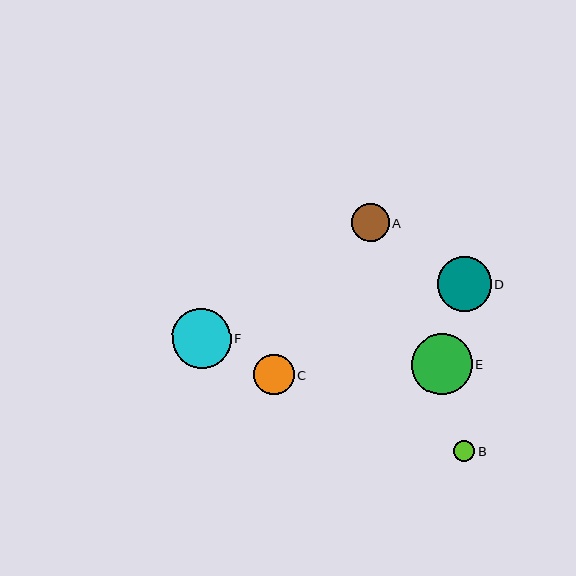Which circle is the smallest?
Circle B is the smallest with a size of approximately 21 pixels.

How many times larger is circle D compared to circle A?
Circle D is approximately 1.5 times the size of circle A.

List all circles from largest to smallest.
From largest to smallest: E, F, D, C, A, B.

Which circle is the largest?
Circle E is the largest with a size of approximately 60 pixels.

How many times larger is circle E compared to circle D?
Circle E is approximately 1.1 times the size of circle D.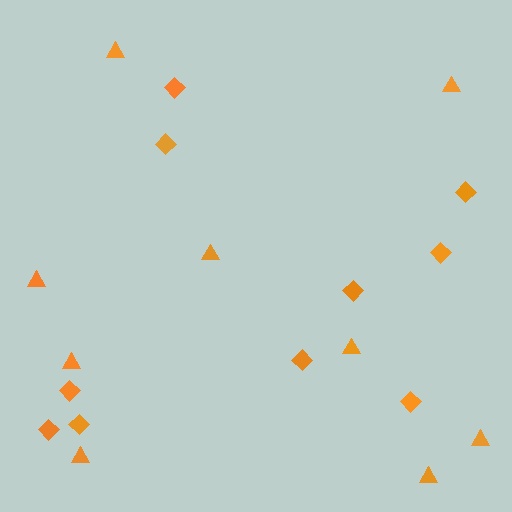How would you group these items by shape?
There are 2 groups: one group of diamonds (10) and one group of triangles (9).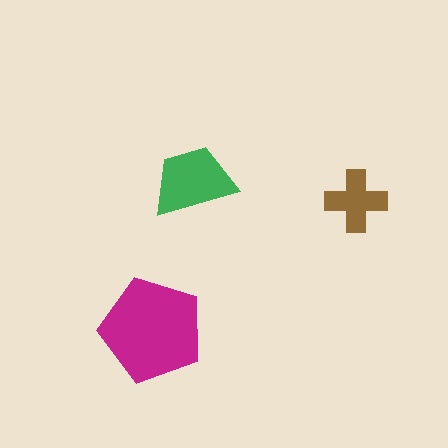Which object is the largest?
The magenta pentagon.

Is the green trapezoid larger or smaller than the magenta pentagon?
Smaller.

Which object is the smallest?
The brown cross.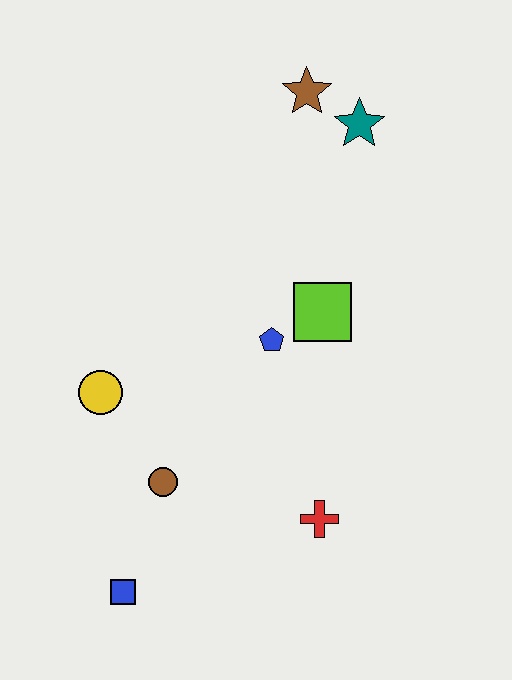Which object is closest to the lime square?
The blue pentagon is closest to the lime square.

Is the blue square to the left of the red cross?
Yes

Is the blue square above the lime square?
No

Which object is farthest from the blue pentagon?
The blue square is farthest from the blue pentagon.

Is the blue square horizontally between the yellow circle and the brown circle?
Yes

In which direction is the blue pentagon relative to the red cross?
The blue pentagon is above the red cross.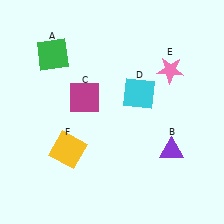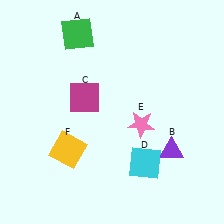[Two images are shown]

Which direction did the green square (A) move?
The green square (A) moved right.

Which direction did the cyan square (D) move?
The cyan square (D) moved down.